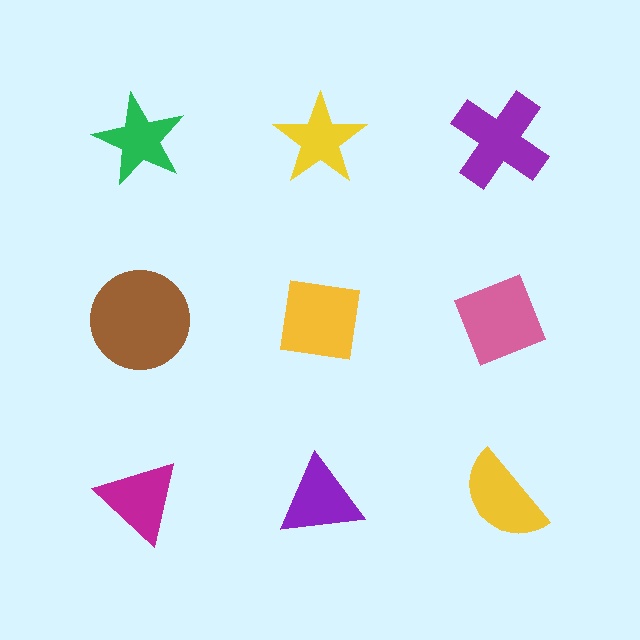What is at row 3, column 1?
A magenta triangle.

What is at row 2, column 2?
A yellow square.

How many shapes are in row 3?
3 shapes.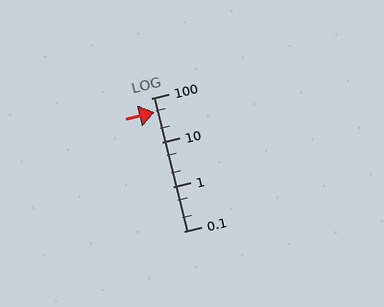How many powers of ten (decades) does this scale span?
The scale spans 3 decades, from 0.1 to 100.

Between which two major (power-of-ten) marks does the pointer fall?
The pointer is between 10 and 100.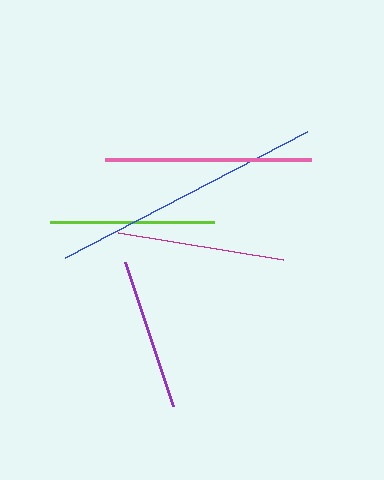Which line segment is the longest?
The blue line is the longest at approximately 272 pixels.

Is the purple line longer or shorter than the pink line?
The pink line is longer than the purple line.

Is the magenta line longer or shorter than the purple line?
The magenta line is longer than the purple line.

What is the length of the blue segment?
The blue segment is approximately 272 pixels long.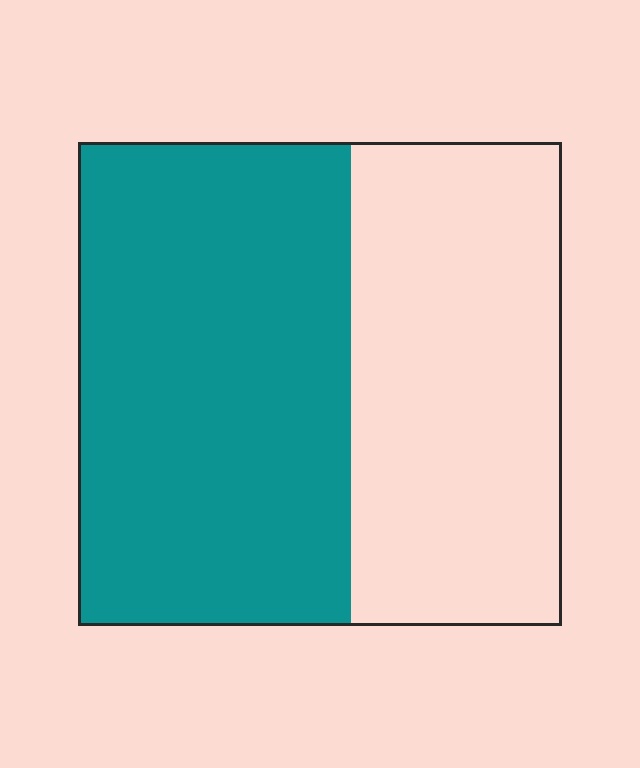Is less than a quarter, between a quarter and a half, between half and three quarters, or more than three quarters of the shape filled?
Between half and three quarters.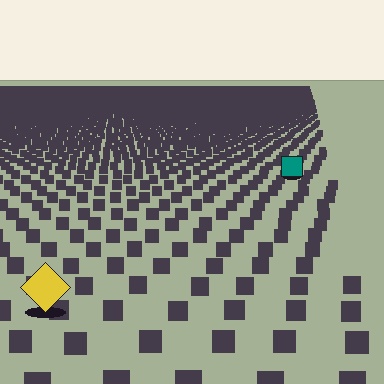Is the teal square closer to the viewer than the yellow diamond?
No. The yellow diamond is closer — you can tell from the texture gradient: the ground texture is coarser near it.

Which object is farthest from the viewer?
The teal square is farthest from the viewer. It appears smaller and the ground texture around it is denser.